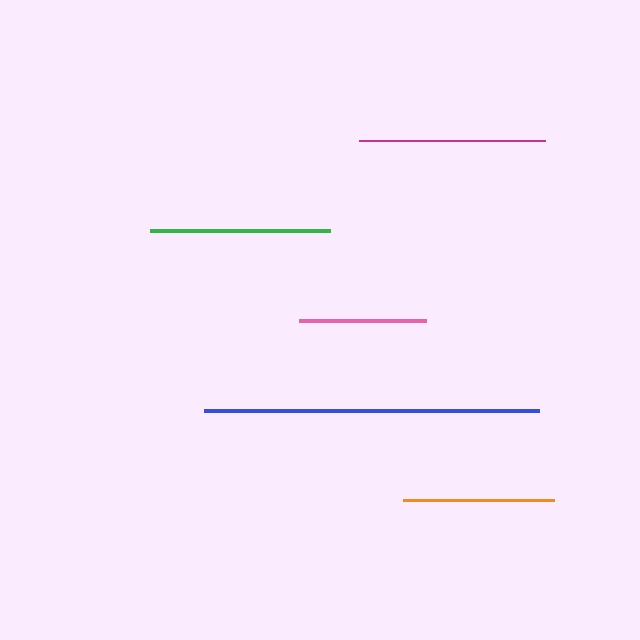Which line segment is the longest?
The blue line is the longest at approximately 336 pixels.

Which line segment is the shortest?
The pink line is the shortest at approximately 127 pixels.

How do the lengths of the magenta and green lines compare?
The magenta and green lines are approximately the same length.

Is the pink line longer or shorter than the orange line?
The orange line is longer than the pink line.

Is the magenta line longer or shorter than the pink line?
The magenta line is longer than the pink line.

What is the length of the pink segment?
The pink segment is approximately 127 pixels long.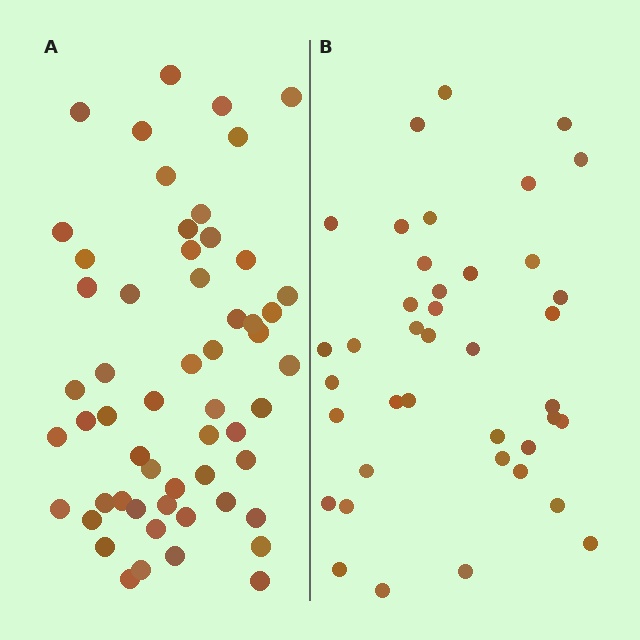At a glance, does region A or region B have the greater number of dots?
Region A (the left region) has more dots.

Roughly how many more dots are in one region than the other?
Region A has approximately 15 more dots than region B.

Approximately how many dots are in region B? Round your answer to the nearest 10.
About 40 dots.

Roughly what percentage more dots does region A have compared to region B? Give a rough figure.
About 40% more.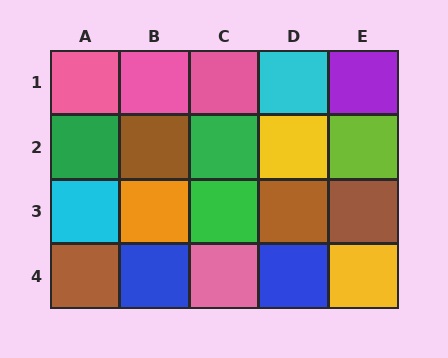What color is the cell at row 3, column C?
Green.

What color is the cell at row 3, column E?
Brown.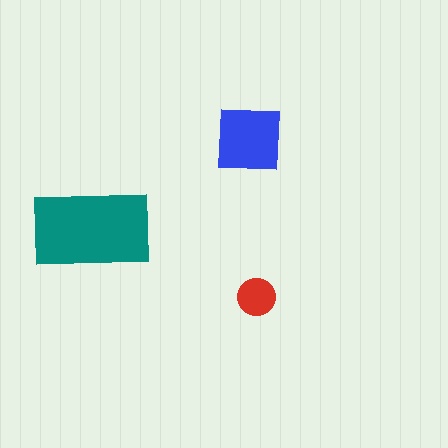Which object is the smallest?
The red circle.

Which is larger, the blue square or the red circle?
The blue square.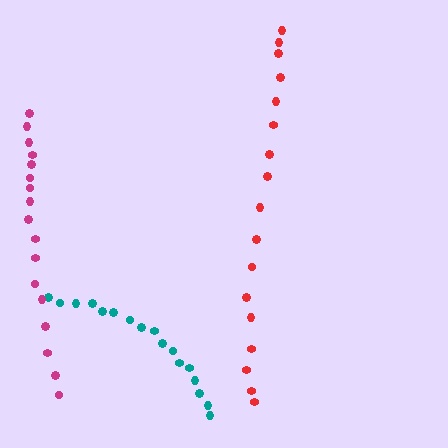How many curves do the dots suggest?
There are 3 distinct paths.